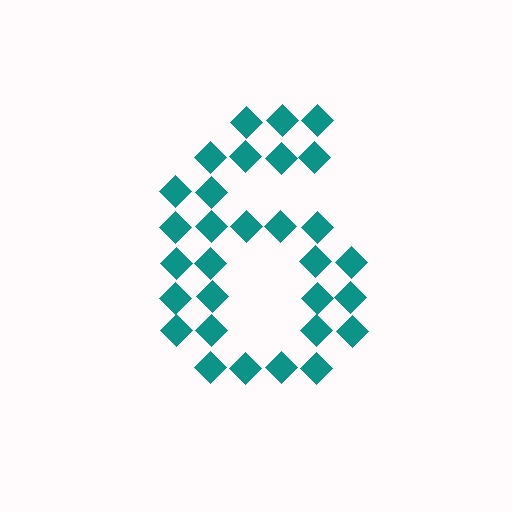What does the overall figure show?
The overall figure shows the digit 6.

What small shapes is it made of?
It is made of small diamonds.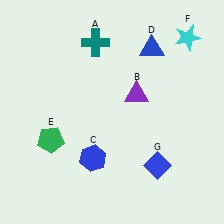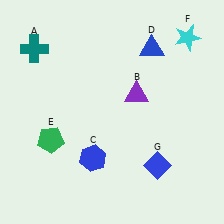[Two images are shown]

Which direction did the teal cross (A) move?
The teal cross (A) moved left.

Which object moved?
The teal cross (A) moved left.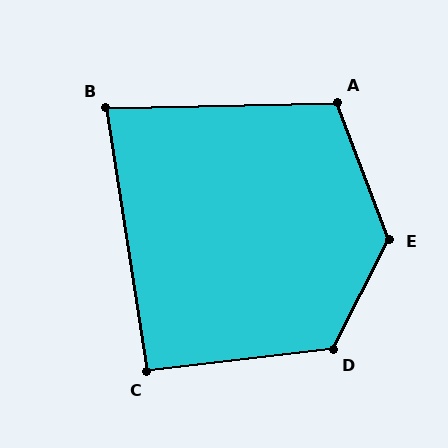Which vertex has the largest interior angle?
E, at approximately 132 degrees.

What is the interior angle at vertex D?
Approximately 124 degrees (obtuse).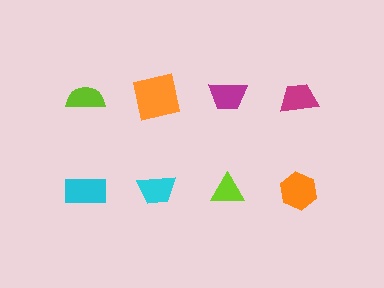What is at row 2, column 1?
A cyan rectangle.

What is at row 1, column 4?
A magenta trapezoid.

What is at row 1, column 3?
A magenta trapezoid.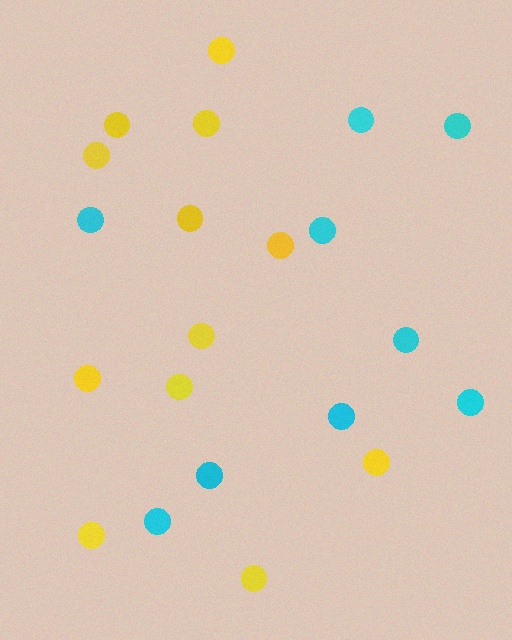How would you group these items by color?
There are 2 groups: one group of cyan circles (9) and one group of yellow circles (12).